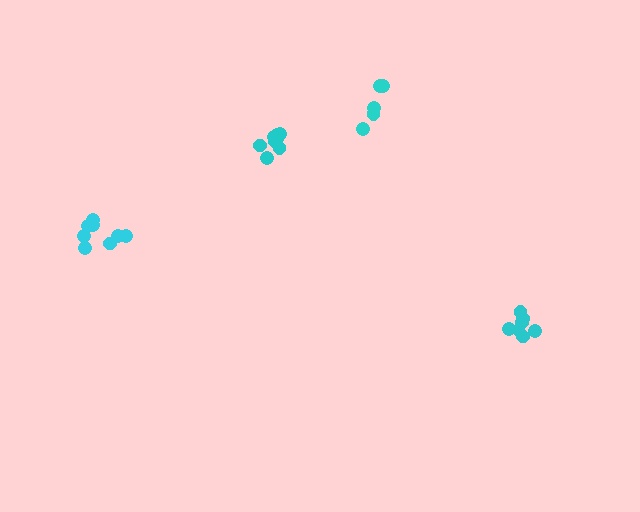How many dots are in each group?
Group 1: 8 dots, Group 2: 7 dots, Group 3: 8 dots, Group 4: 5 dots (28 total).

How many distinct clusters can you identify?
There are 4 distinct clusters.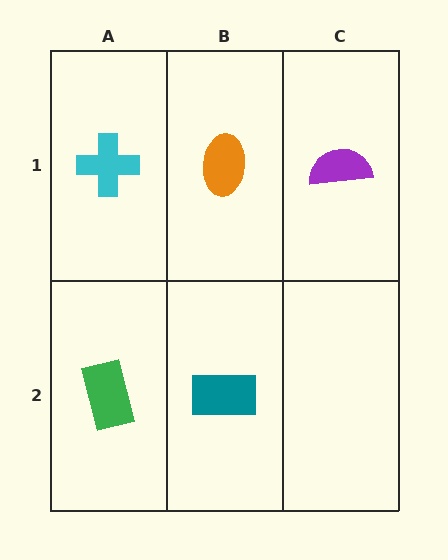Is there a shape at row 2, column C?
No, that cell is empty.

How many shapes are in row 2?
2 shapes.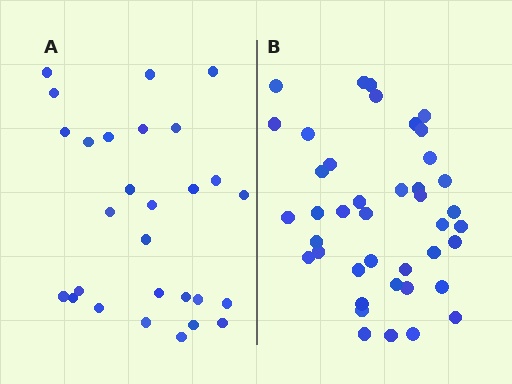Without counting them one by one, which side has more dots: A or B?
Region B (the right region) has more dots.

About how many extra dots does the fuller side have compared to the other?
Region B has approximately 15 more dots than region A.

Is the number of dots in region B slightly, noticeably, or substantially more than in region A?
Region B has substantially more. The ratio is roughly 1.5 to 1.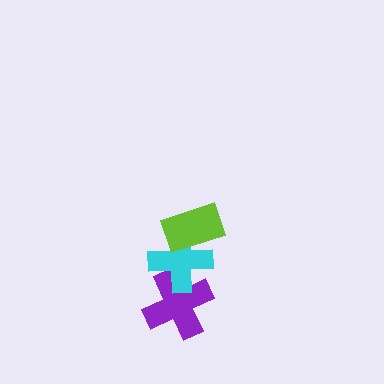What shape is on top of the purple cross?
The cyan cross is on top of the purple cross.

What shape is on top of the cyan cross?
The lime rectangle is on top of the cyan cross.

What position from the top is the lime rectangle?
The lime rectangle is 1st from the top.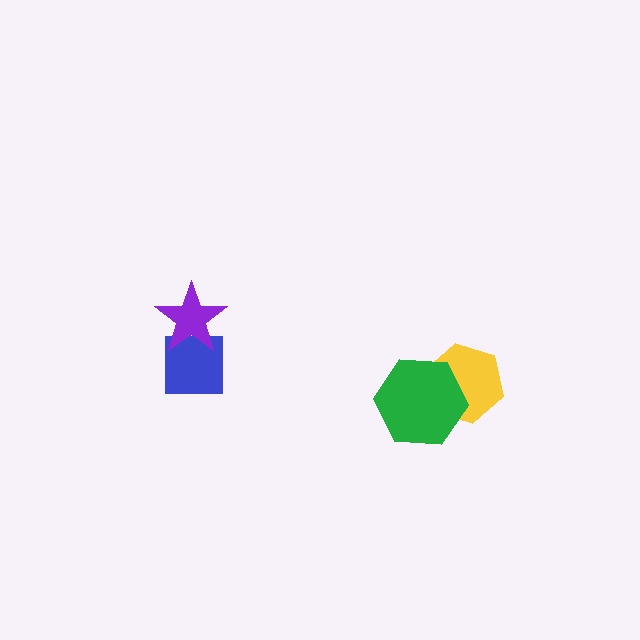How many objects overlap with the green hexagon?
1 object overlaps with the green hexagon.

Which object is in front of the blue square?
The purple star is in front of the blue square.